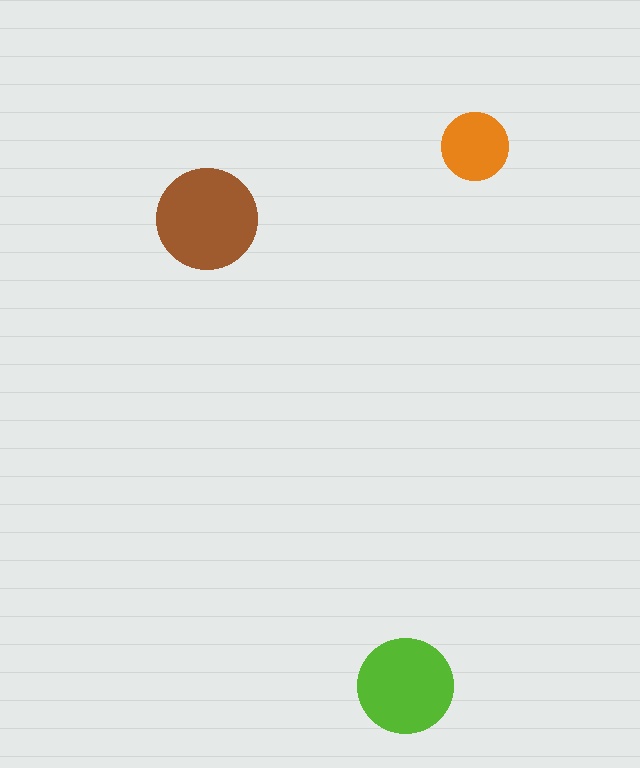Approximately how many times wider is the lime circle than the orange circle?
About 1.5 times wider.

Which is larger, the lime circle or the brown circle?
The brown one.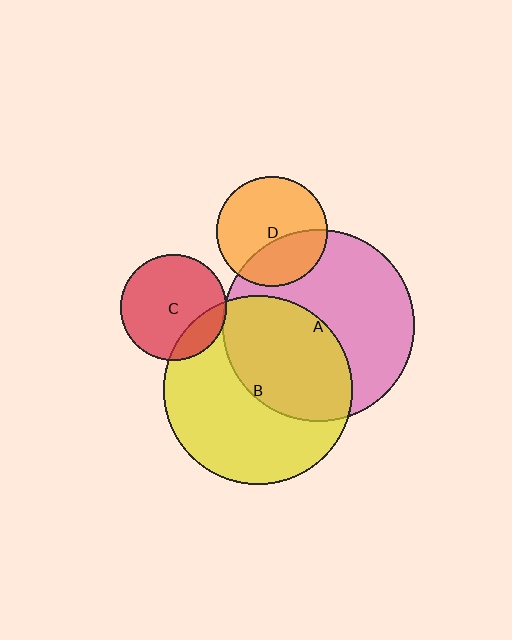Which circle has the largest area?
Circle A (pink).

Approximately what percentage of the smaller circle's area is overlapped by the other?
Approximately 5%.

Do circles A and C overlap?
Yes.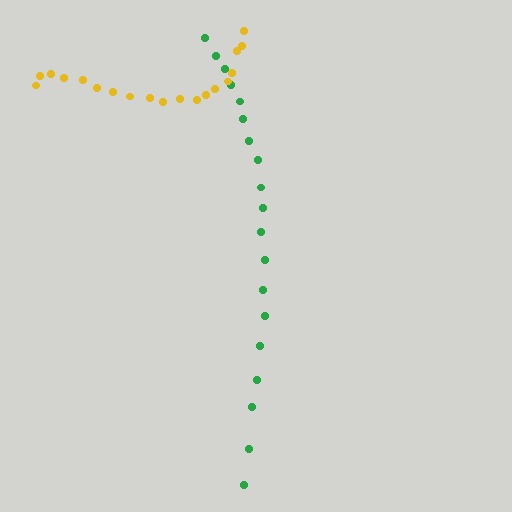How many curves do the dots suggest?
There are 2 distinct paths.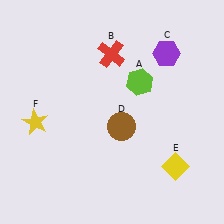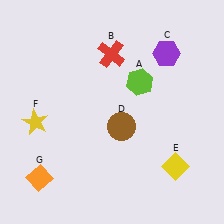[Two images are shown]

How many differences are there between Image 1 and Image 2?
There is 1 difference between the two images.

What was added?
An orange diamond (G) was added in Image 2.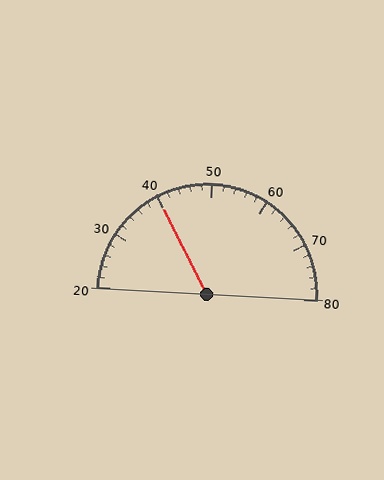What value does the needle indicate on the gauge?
The needle indicates approximately 40.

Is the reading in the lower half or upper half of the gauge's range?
The reading is in the lower half of the range (20 to 80).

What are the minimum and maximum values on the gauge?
The gauge ranges from 20 to 80.